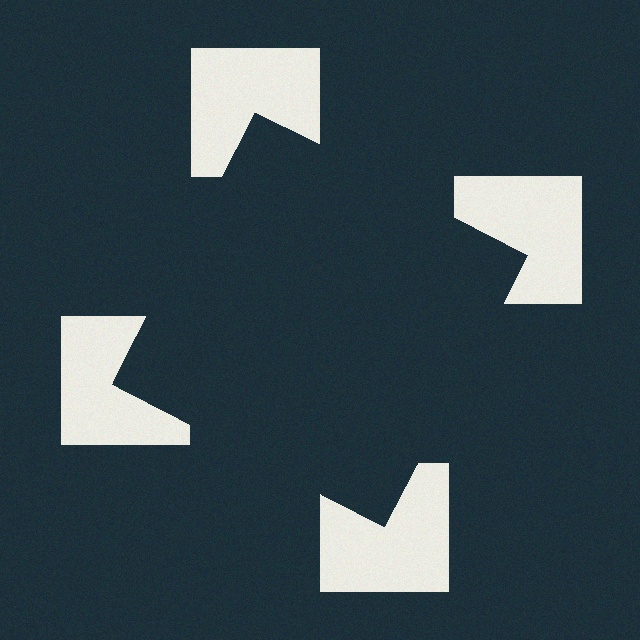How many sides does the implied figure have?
4 sides.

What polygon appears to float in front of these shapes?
An illusory square — its edges are inferred from the aligned wedge cuts in the notched squares, not physically drawn.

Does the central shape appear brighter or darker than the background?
It typically appears slightly darker than the background, even though no actual brightness change is drawn.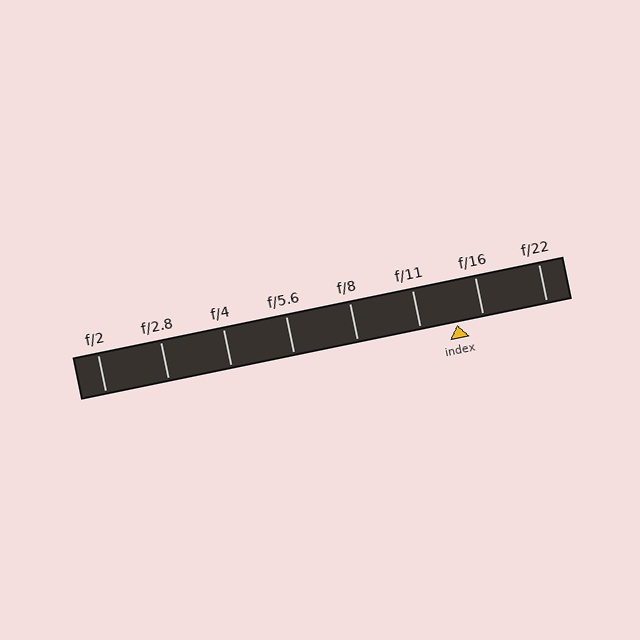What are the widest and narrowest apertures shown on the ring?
The widest aperture shown is f/2 and the narrowest is f/22.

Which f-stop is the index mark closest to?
The index mark is closest to f/16.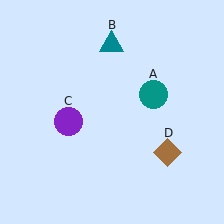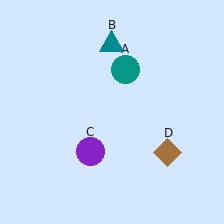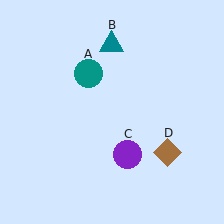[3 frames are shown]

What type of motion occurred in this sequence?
The teal circle (object A), purple circle (object C) rotated counterclockwise around the center of the scene.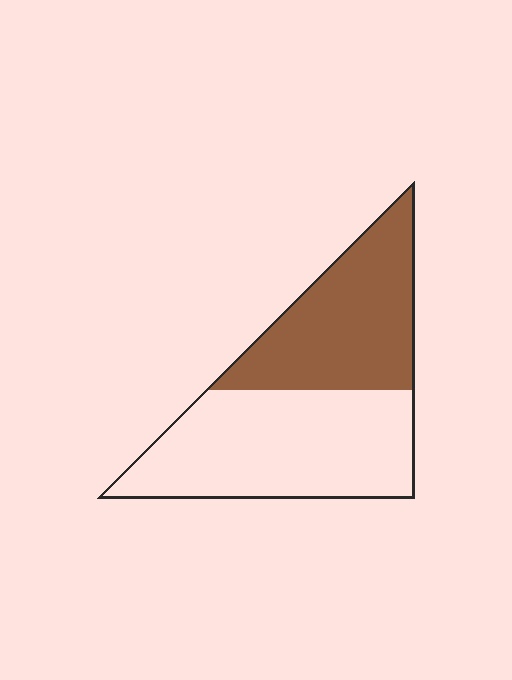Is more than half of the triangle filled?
No.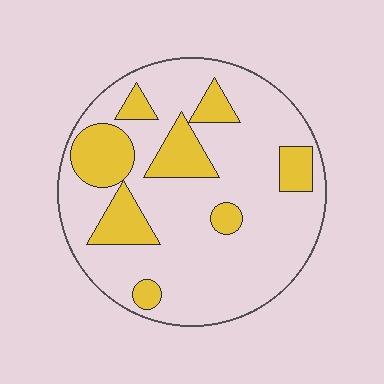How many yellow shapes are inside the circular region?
8.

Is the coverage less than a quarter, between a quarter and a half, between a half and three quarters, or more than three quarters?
Less than a quarter.